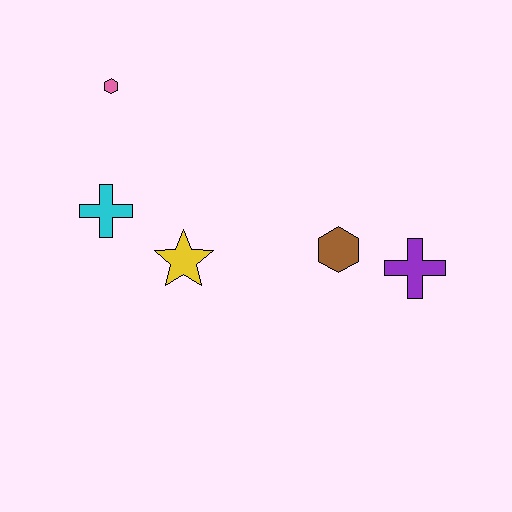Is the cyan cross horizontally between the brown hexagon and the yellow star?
No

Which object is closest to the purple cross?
The brown hexagon is closest to the purple cross.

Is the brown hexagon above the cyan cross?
No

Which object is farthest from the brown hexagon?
The pink hexagon is farthest from the brown hexagon.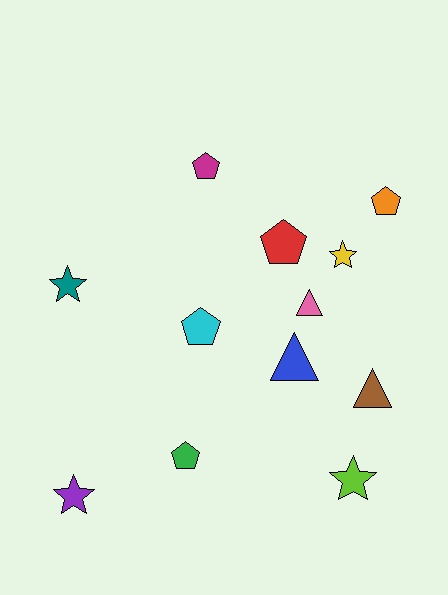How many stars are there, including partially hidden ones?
There are 4 stars.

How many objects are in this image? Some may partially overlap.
There are 12 objects.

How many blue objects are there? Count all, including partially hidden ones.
There is 1 blue object.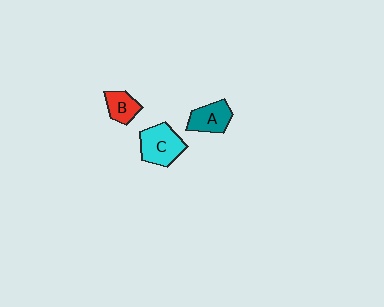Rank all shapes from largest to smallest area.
From largest to smallest: C (cyan), A (teal), B (red).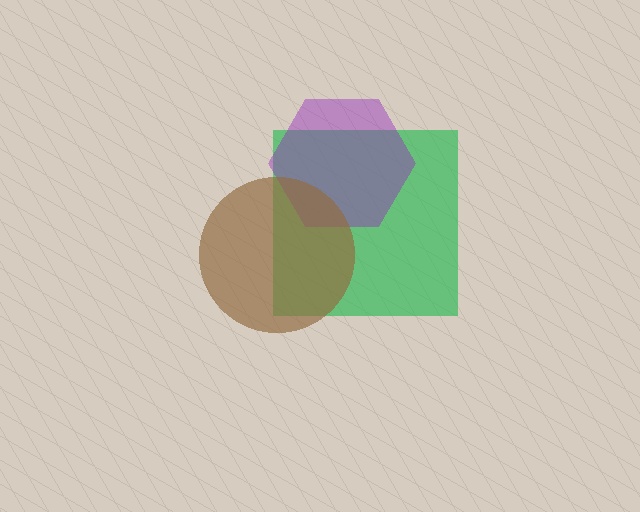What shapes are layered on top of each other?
The layered shapes are: a green square, a purple hexagon, a brown circle.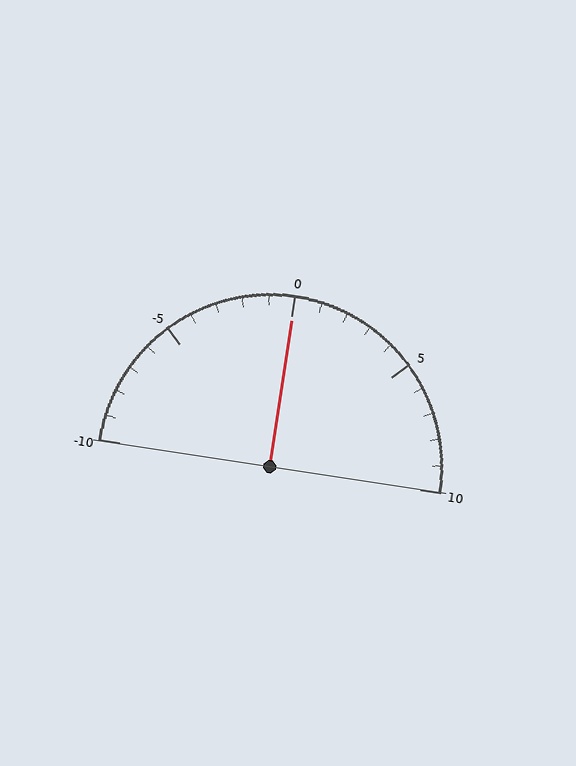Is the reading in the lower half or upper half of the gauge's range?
The reading is in the upper half of the range (-10 to 10).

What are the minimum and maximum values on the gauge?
The gauge ranges from -10 to 10.